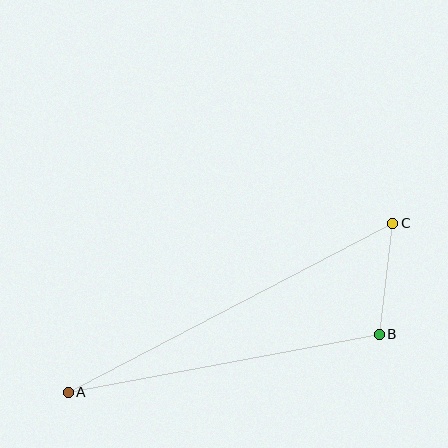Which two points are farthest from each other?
Points A and C are farthest from each other.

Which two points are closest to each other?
Points B and C are closest to each other.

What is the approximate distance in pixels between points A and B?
The distance between A and B is approximately 316 pixels.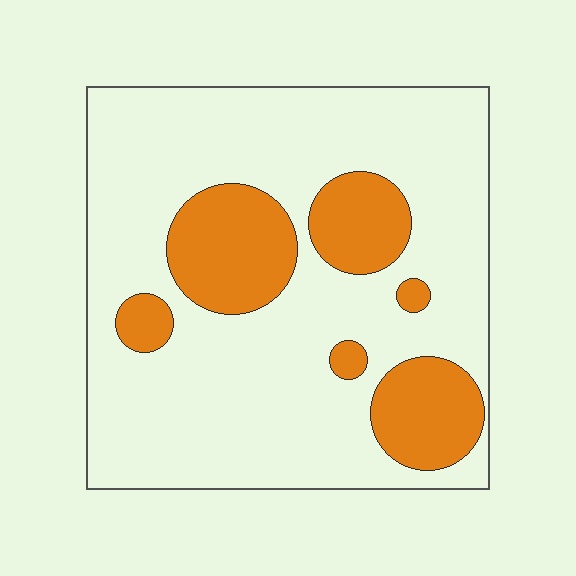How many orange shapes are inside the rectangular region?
6.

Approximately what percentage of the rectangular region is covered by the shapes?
Approximately 25%.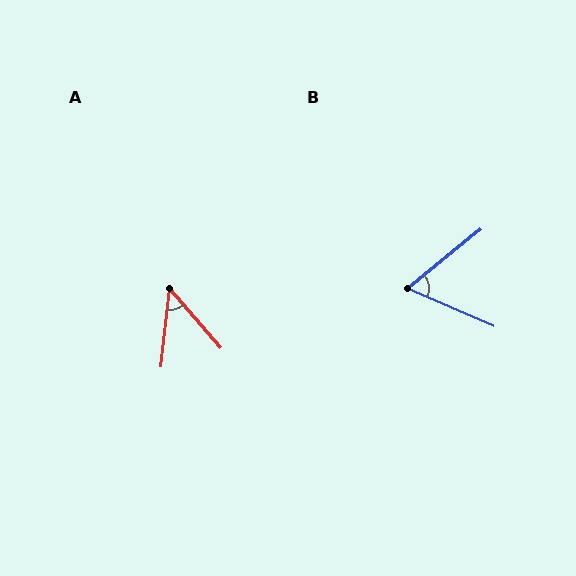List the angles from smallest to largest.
A (48°), B (62°).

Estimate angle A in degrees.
Approximately 48 degrees.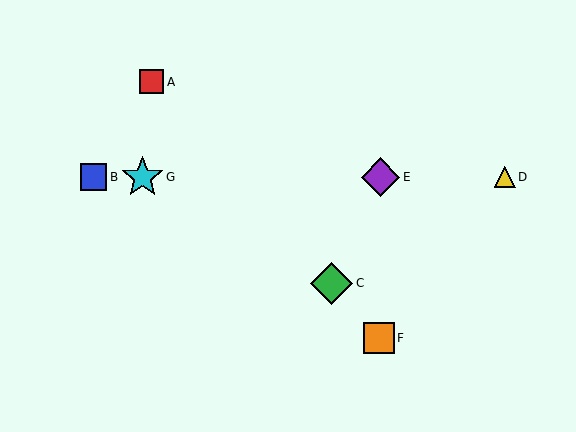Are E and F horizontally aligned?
No, E is at y≈177 and F is at y≈338.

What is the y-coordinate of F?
Object F is at y≈338.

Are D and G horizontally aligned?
Yes, both are at y≈177.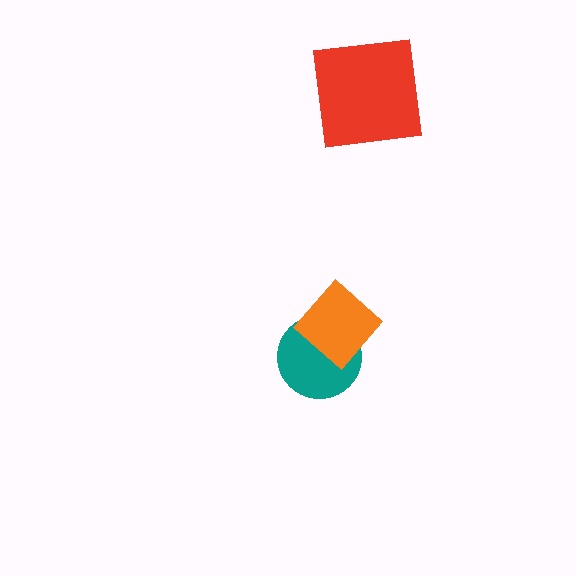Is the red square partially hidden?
No, no other shape covers it.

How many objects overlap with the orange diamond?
1 object overlaps with the orange diamond.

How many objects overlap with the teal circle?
1 object overlaps with the teal circle.